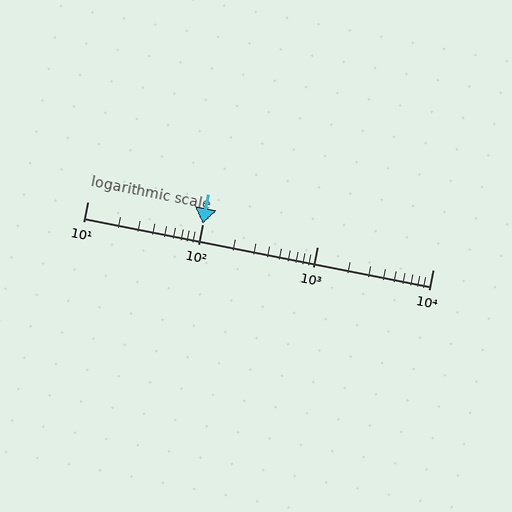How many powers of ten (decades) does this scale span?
The scale spans 3 decades, from 10 to 10000.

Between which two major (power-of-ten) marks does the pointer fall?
The pointer is between 100 and 1000.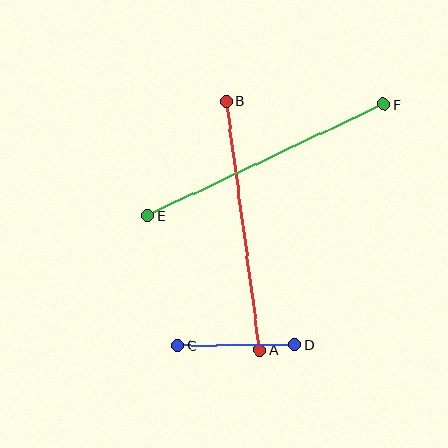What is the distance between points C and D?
The distance is approximately 117 pixels.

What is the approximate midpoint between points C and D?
The midpoint is at approximately (236, 345) pixels.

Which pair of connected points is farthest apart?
Points E and F are farthest apart.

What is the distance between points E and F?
The distance is approximately 260 pixels.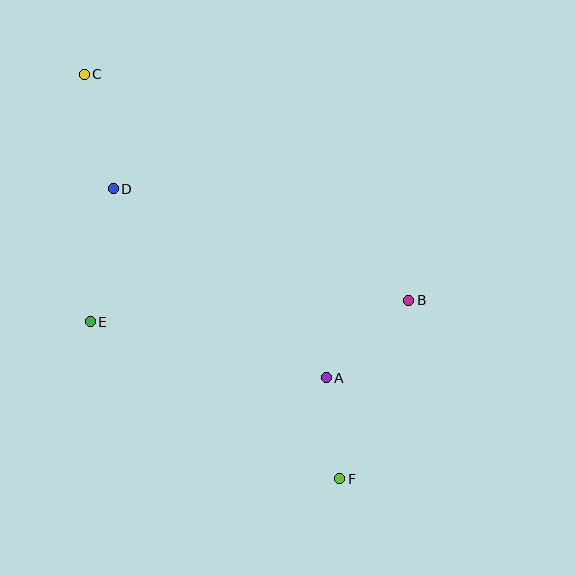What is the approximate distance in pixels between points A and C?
The distance between A and C is approximately 388 pixels.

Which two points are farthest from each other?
Points C and F are farthest from each other.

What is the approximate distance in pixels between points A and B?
The distance between A and B is approximately 113 pixels.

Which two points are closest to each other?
Points A and F are closest to each other.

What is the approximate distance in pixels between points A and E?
The distance between A and E is approximately 243 pixels.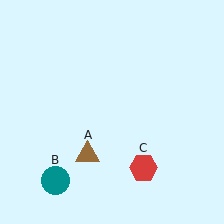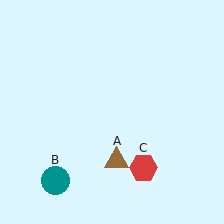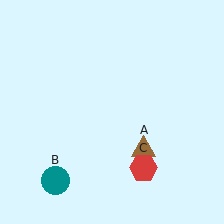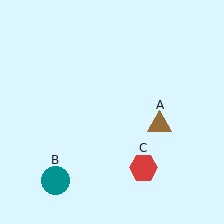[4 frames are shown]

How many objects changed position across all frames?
1 object changed position: brown triangle (object A).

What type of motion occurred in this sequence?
The brown triangle (object A) rotated counterclockwise around the center of the scene.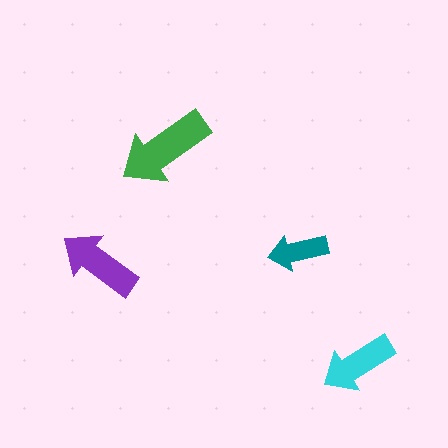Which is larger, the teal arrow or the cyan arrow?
The cyan one.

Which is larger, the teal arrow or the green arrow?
The green one.